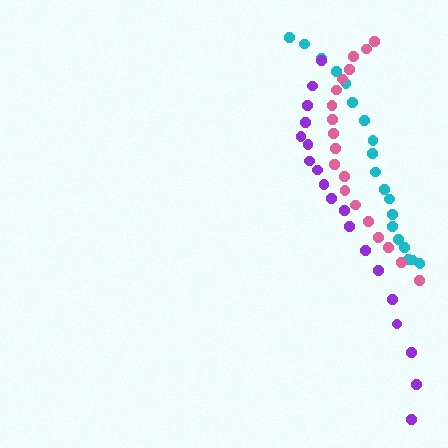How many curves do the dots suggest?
There are 3 distinct paths.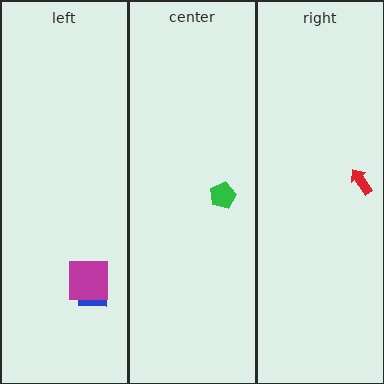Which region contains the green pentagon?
The center region.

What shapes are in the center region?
The green pentagon.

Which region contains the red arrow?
The right region.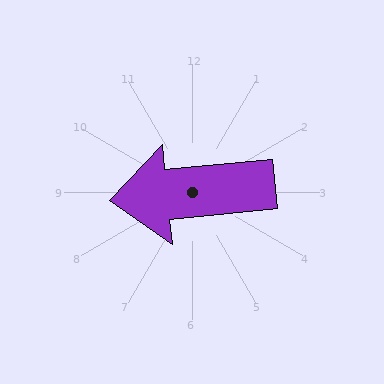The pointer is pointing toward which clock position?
Roughly 9 o'clock.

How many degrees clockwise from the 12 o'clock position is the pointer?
Approximately 264 degrees.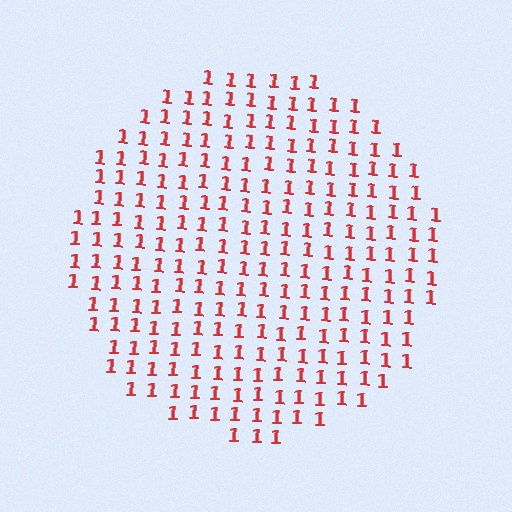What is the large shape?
The large shape is a circle.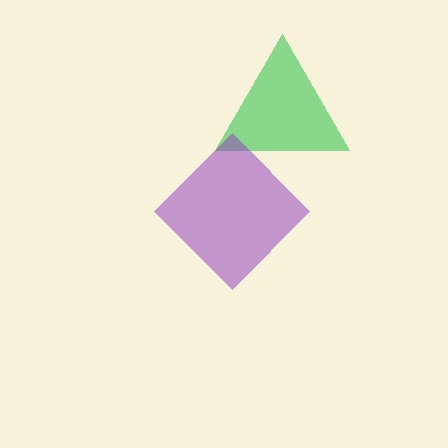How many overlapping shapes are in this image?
There are 2 overlapping shapes in the image.